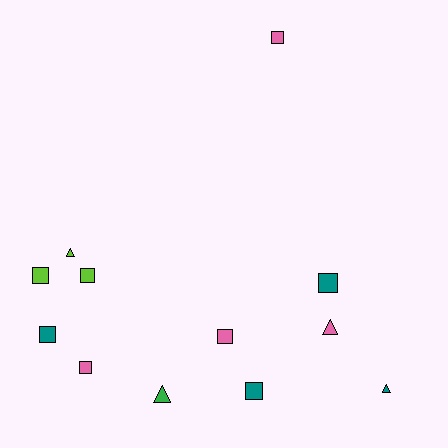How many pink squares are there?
There are 3 pink squares.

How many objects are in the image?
There are 12 objects.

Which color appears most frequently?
Pink, with 4 objects.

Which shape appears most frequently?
Square, with 8 objects.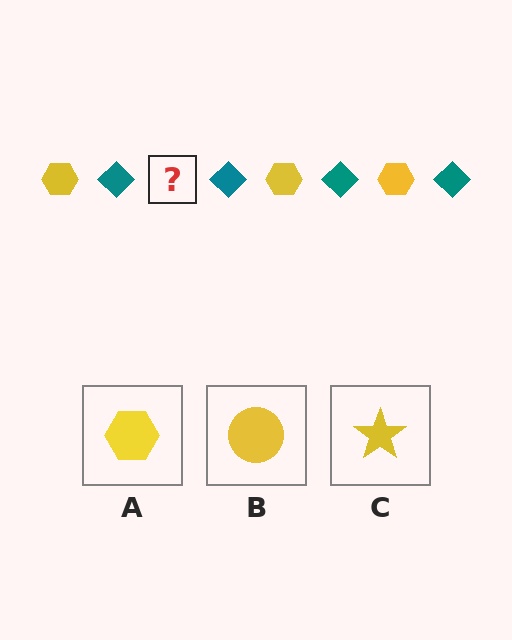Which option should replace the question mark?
Option A.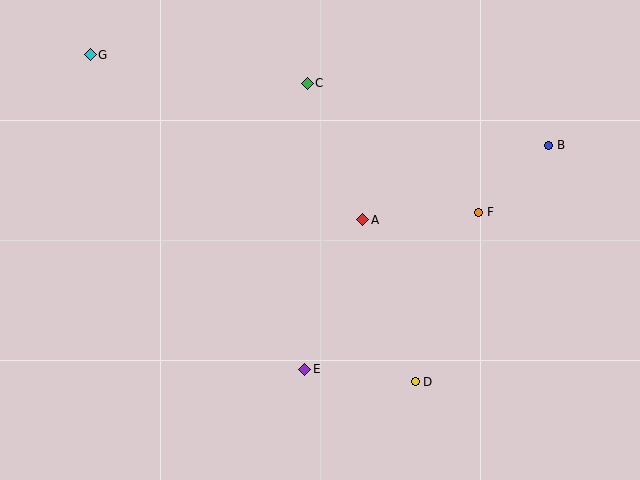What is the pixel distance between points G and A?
The distance between G and A is 318 pixels.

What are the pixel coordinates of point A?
Point A is at (363, 220).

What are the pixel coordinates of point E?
Point E is at (305, 369).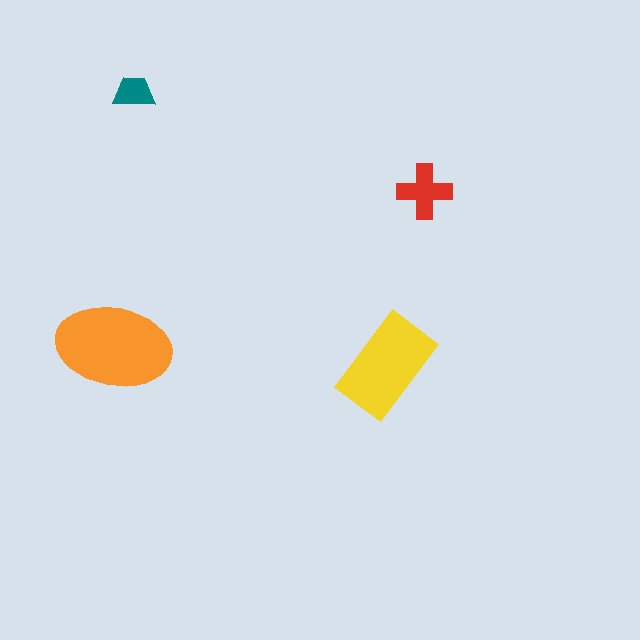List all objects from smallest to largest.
The teal trapezoid, the red cross, the yellow rectangle, the orange ellipse.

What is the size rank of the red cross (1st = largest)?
3rd.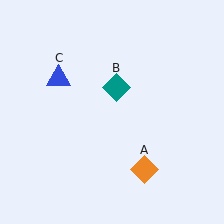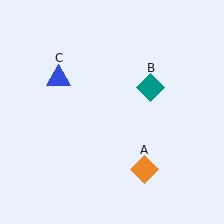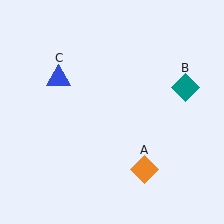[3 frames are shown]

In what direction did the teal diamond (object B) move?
The teal diamond (object B) moved right.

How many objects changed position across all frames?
1 object changed position: teal diamond (object B).